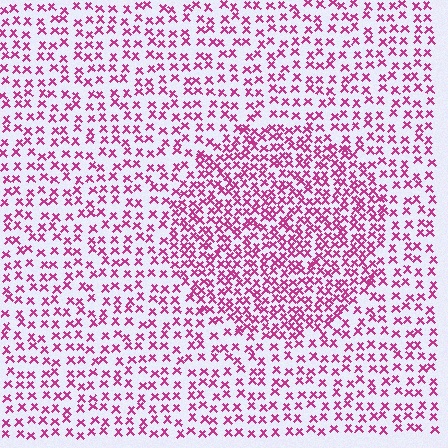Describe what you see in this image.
The image contains small magenta elements arranged at two different densities. A circle-shaped region is visible where the elements are more densely packed than the surrounding area.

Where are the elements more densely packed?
The elements are more densely packed inside the circle boundary.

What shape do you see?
I see a circle.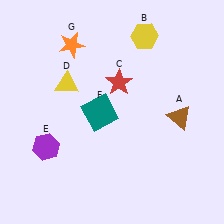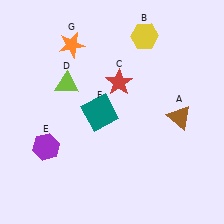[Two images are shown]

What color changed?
The triangle (D) changed from yellow in Image 1 to lime in Image 2.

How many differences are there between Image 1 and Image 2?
There is 1 difference between the two images.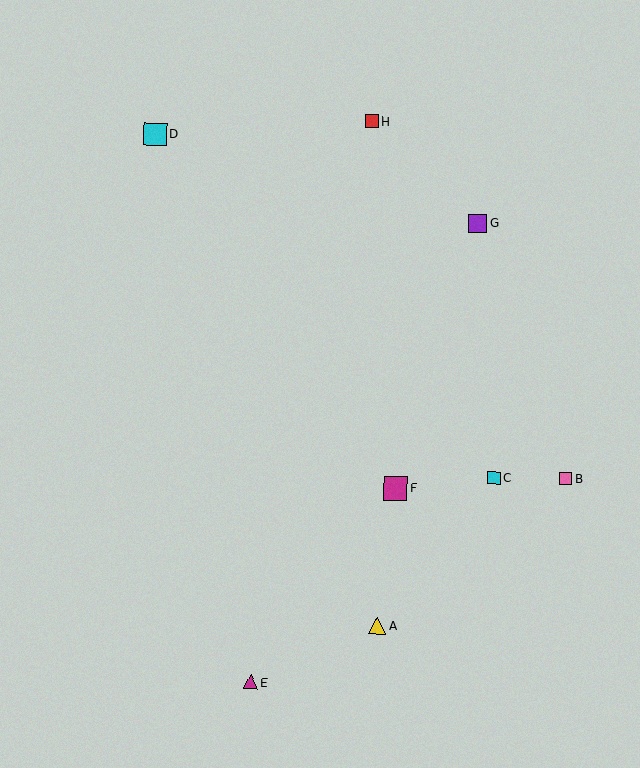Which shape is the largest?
The magenta square (labeled F) is the largest.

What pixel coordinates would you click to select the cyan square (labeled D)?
Click at (155, 134) to select the cyan square D.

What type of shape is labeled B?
Shape B is a pink square.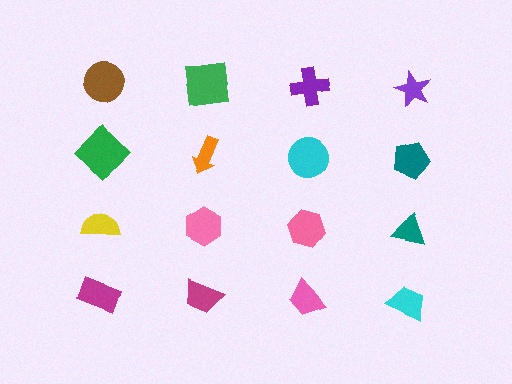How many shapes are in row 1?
4 shapes.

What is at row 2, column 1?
A green diamond.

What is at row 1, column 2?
A green square.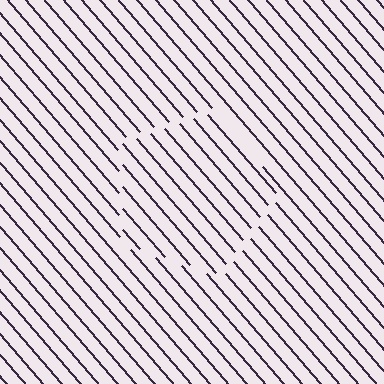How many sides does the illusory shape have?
5 sides — the line-ends trace a pentagon.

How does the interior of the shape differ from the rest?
The interior of the shape contains the same grating, shifted by half a period — the contour is defined by the phase discontinuity where line-ends from the inner and outer gratings abut.